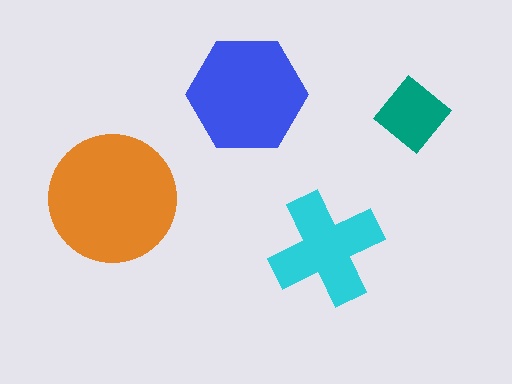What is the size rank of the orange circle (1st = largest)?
1st.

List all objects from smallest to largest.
The teal diamond, the cyan cross, the blue hexagon, the orange circle.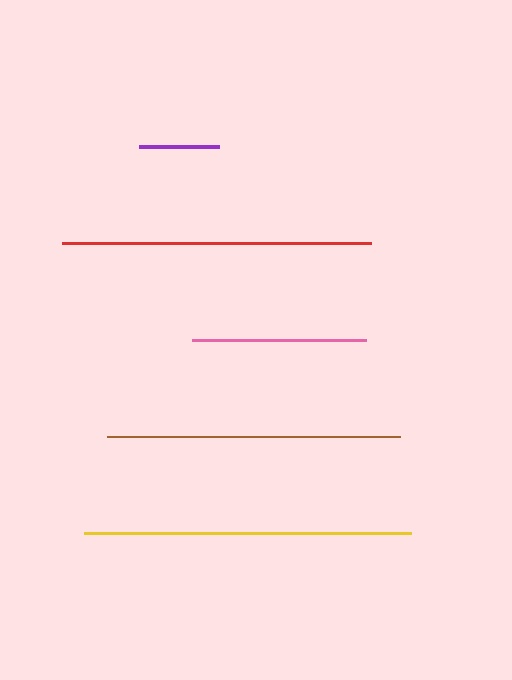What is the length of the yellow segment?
The yellow segment is approximately 327 pixels long.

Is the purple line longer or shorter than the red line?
The red line is longer than the purple line.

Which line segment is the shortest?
The purple line is the shortest at approximately 81 pixels.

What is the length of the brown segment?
The brown segment is approximately 293 pixels long.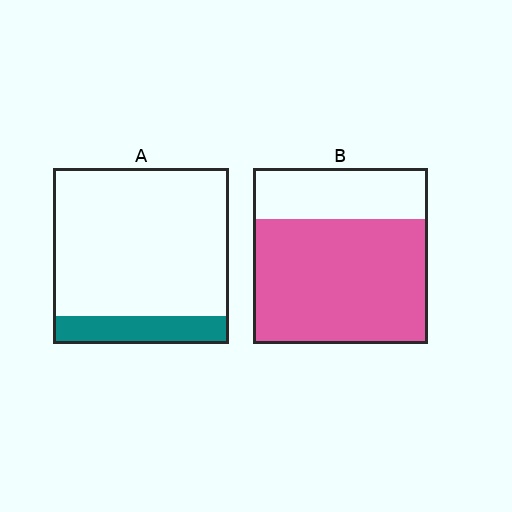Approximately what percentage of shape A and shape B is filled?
A is approximately 15% and B is approximately 70%.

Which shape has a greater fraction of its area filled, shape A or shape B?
Shape B.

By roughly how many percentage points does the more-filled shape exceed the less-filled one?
By roughly 55 percentage points (B over A).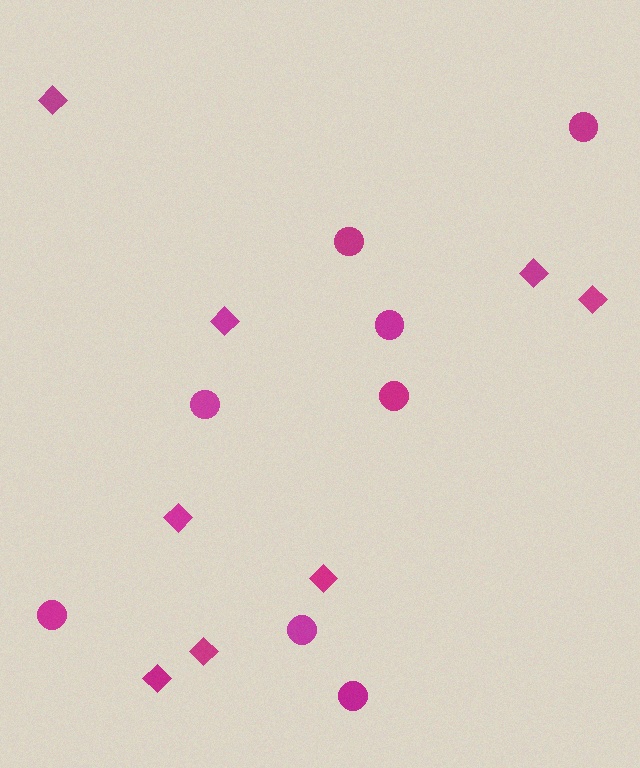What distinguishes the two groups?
There are 2 groups: one group of circles (8) and one group of diamonds (8).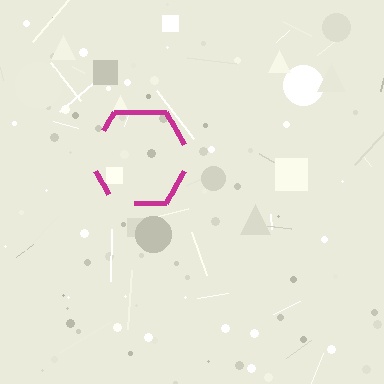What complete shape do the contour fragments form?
The contour fragments form a hexagon.